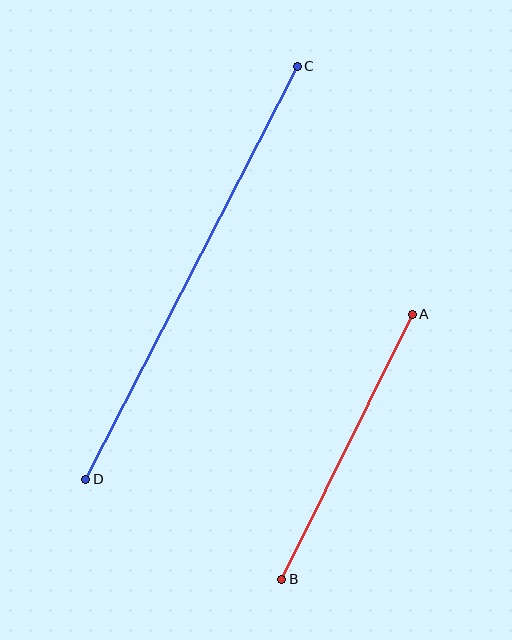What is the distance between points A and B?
The distance is approximately 295 pixels.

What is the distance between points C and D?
The distance is approximately 464 pixels.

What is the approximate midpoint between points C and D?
The midpoint is at approximately (192, 273) pixels.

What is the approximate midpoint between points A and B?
The midpoint is at approximately (347, 447) pixels.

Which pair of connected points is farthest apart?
Points C and D are farthest apart.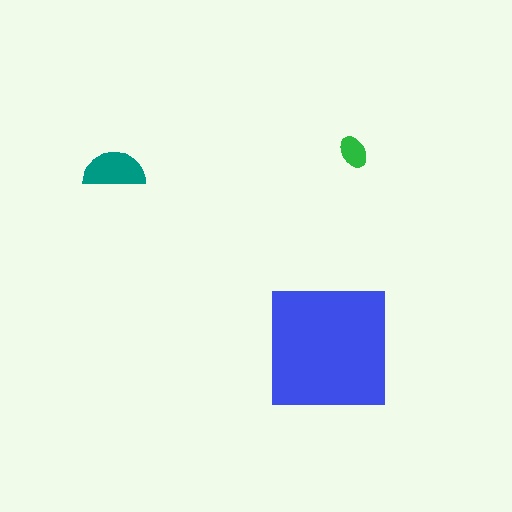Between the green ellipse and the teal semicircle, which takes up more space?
The teal semicircle.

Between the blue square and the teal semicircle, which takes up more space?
The blue square.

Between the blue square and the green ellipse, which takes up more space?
The blue square.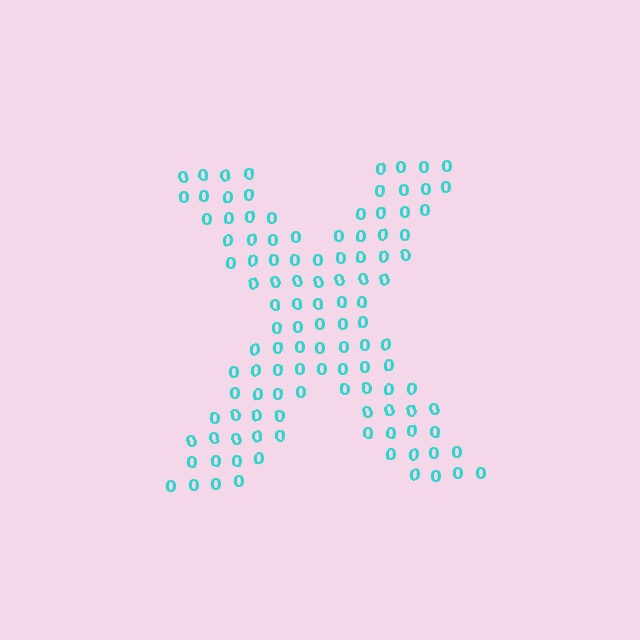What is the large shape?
The large shape is the letter X.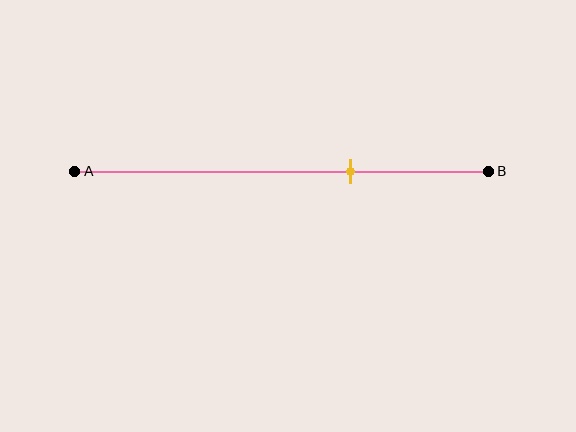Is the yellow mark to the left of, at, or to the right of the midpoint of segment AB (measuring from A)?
The yellow mark is to the right of the midpoint of segment AB.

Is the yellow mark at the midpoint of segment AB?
No, the mark is at about 65% from A, not at the 50% midpoint.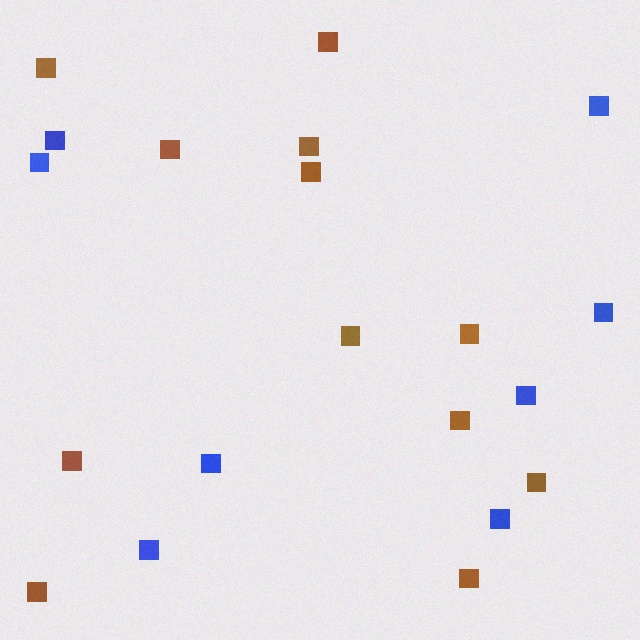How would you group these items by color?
There are 2 groups: one group of brown squares (12) and one group of blue squares (8).